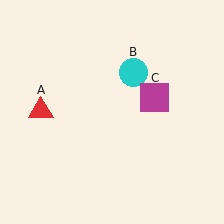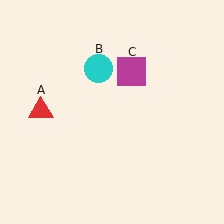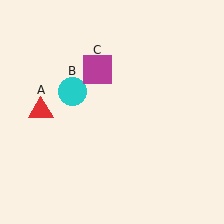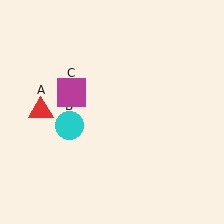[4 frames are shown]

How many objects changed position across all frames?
2 objects changed position: cyan circle (object B), magenta square (object C).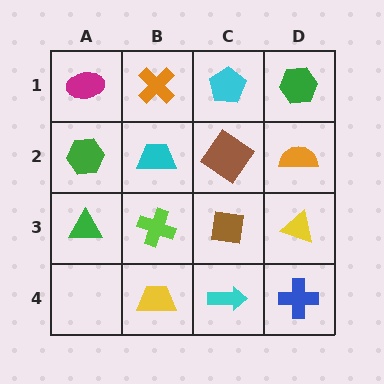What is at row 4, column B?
A yellow trapezoid.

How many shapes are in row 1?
4 shapes.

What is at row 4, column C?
A cyan arrow.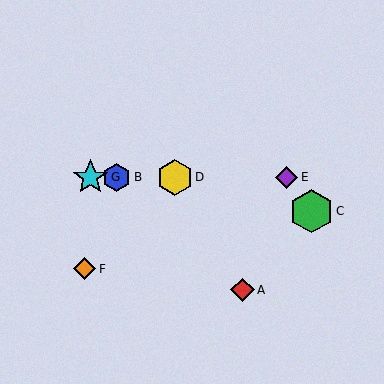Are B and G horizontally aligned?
Yes, both are at y≈177.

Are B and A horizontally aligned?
No, B is at y≈177 and A is at y≈290.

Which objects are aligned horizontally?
Objects B, D, E, G are aligned horizontally.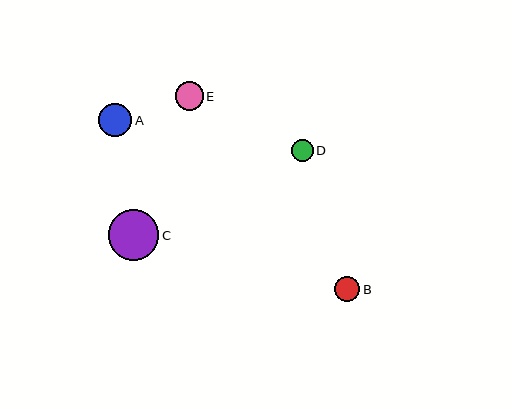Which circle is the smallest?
Circle D is the smallest with a size of approximately 22 pixels.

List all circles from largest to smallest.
From largest to smallest: C, A, E, B, D.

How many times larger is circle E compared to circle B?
Circle E is approximately 1.1 times the size of circle B.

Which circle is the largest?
Circle C is the largest with a size of approximately 50 pixels.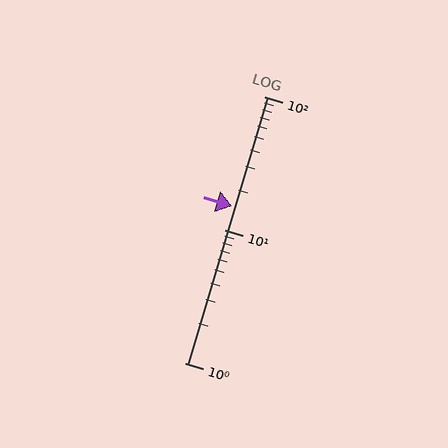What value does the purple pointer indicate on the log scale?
The pointer indicates approximately 15.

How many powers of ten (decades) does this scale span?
The scale spans 2 decades, from 1 to 100.